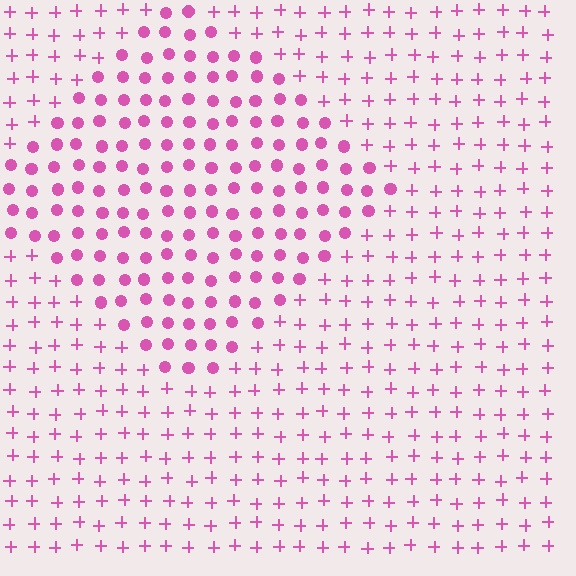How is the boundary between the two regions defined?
The boundary is defined by a change in element shape: circles inside vs. plus signs outside. All elements share the same color and spacing.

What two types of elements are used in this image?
The image uses circles inside the diamond region and plus signs outside it.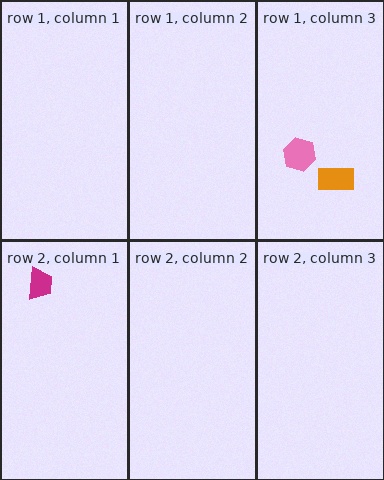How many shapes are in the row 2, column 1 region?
1.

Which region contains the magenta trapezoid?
The row 2, column 1 region.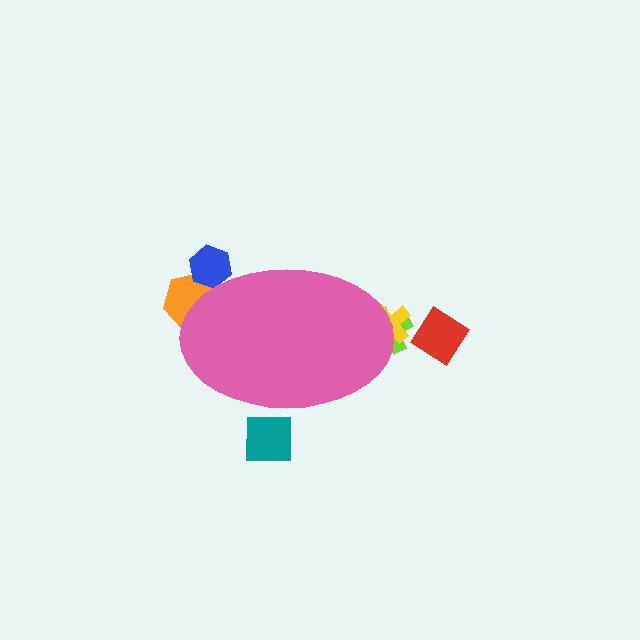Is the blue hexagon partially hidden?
Yes, the blue hexagon is partially hidden behind the pink ellipse.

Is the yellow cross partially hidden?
Yes, the yellow cross is partially hidden behind the pink ellipse.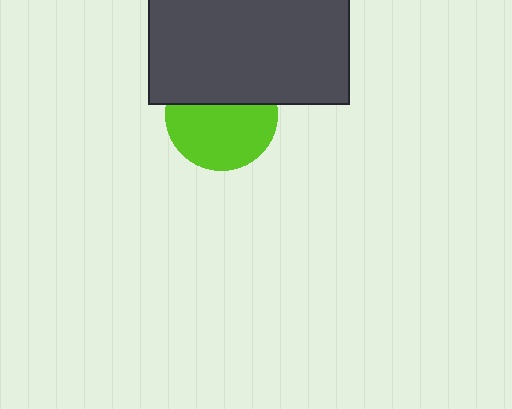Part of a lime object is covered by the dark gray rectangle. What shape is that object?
It is a circle.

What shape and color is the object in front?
The object in front is a dark gray rectangle.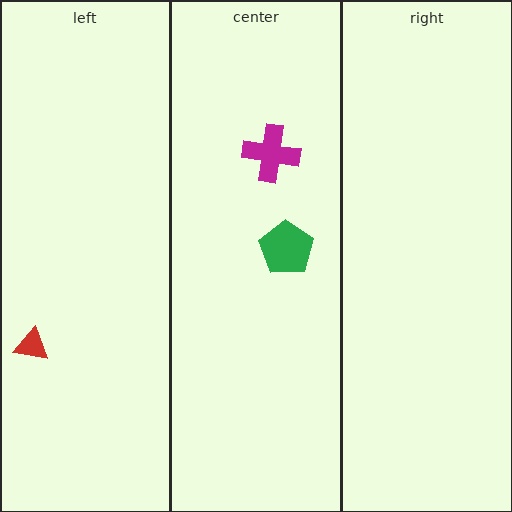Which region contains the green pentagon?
The center region.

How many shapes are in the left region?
1.